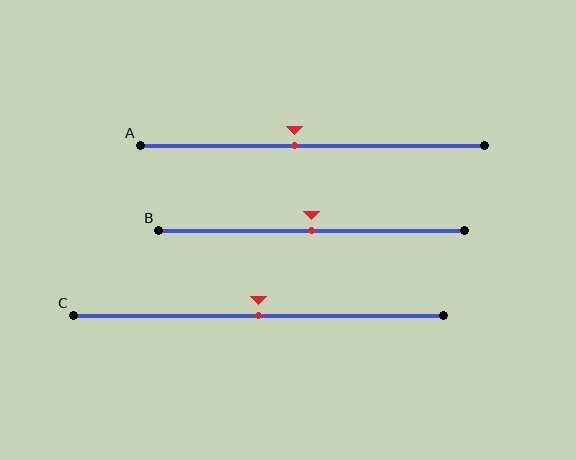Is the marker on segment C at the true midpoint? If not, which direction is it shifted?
Yes, the marker on segment C is at the true midpoint.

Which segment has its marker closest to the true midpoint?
Segment B has its marker closest to the true midpoint.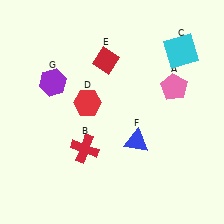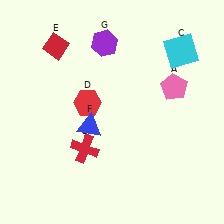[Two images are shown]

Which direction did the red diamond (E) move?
The red diamond (E) moved left.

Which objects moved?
The objects that moved are: the red diamond (E), the blue triangle (F), the purple hexagon (G).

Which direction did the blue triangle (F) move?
The blue triangle (F) moved left.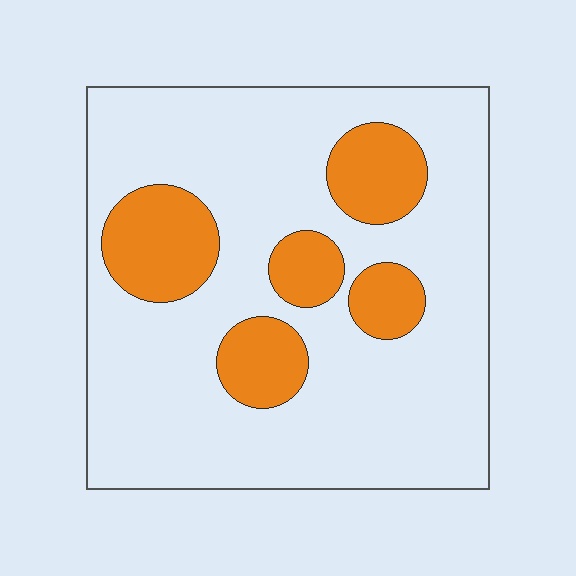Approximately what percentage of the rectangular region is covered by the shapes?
Approximately 20%.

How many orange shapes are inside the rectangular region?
5.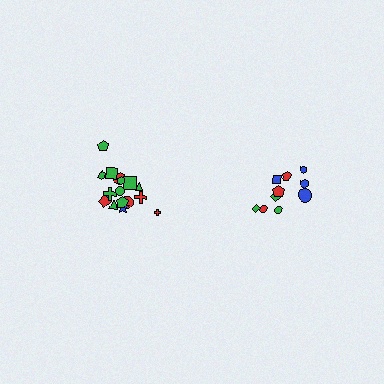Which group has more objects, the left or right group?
The left group.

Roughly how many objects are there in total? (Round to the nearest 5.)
Roughly 30 objects in total.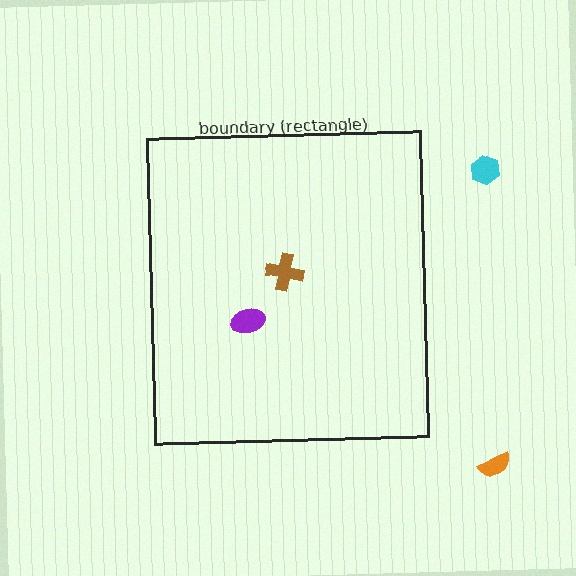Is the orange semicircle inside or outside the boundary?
Outside.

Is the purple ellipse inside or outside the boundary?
Inside.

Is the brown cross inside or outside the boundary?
Inside.